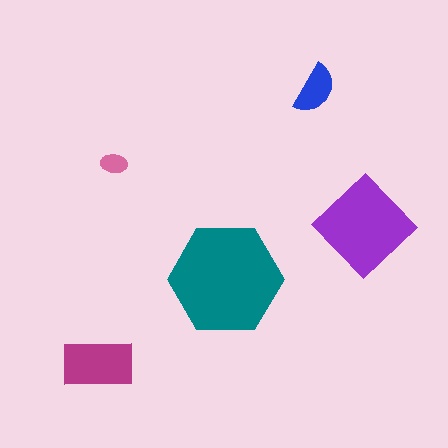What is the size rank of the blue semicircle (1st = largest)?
4th.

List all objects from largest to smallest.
The teal hexagon, the purple diamond, the magenta rectangle, the blue semicircle, the pink ellipse.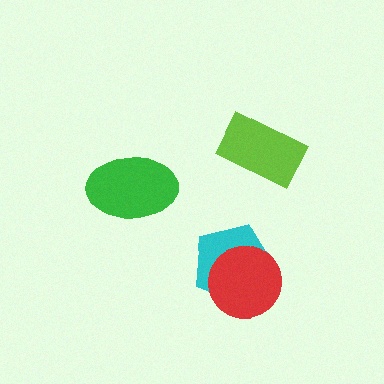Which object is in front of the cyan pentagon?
The red circle is in front of the cyan pentagon.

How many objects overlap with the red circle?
1 object overlaps with the red circle.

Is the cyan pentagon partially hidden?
Yes, it is partially covered by another shape.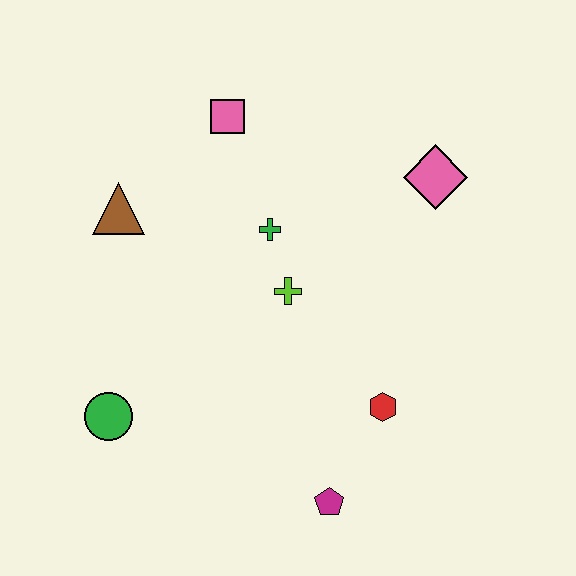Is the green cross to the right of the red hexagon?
No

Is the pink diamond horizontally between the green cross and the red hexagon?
No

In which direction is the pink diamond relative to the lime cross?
The pink diamond is to the right of the lime cross.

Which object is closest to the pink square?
The green cross is closest to the pink square.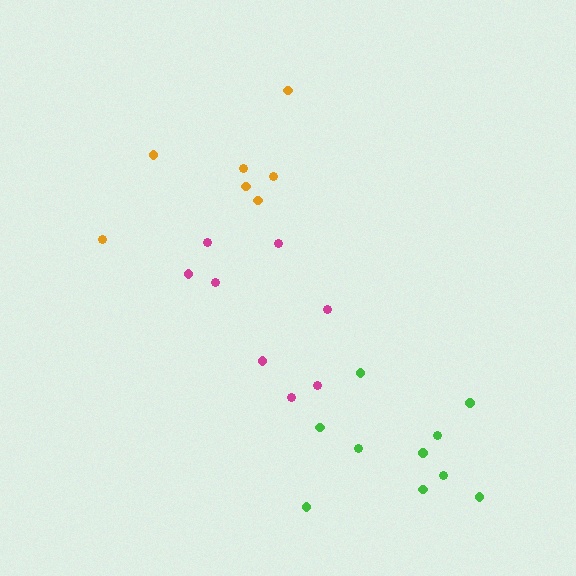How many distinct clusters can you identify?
There are 3 distinct clusters.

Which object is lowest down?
The green cluster is bottommost.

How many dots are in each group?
Group 1: 8 dots, Group 2: 10 dots, Group 3: 7 dots (25 total).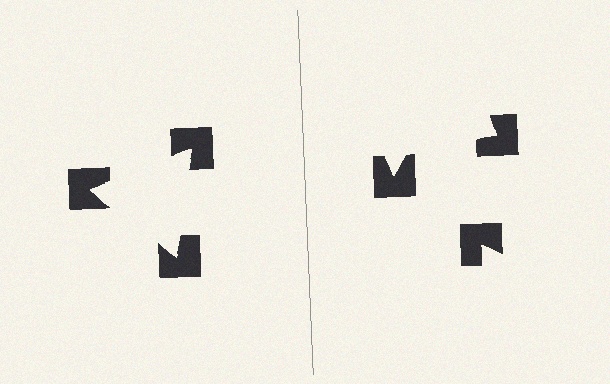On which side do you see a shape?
An illusory triangle appears on the left side. On the right side the wedge cuts are rotated, so no coherent shape forms.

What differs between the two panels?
The notched squares are positioned identically on both sides; only the wedge orientations differ. On the left they align to a triangle; on the right they are misaligned.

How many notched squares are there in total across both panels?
6 — 3 on each side.